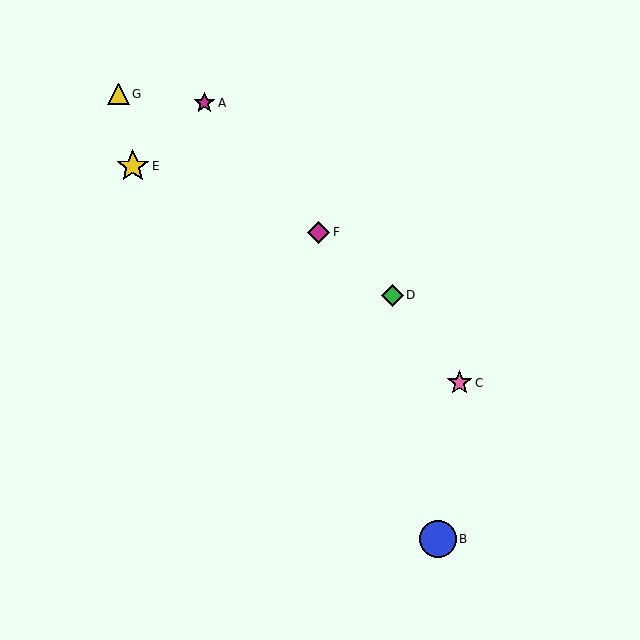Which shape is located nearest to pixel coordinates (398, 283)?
The green diamond (labeled D) at (392, 295) is nearest to that location.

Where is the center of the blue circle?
The center of the blue circle is at (438, 539).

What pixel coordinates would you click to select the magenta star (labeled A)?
Click at (204, 103) to select the magenta star A.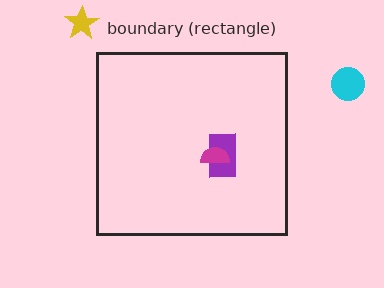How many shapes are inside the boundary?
2 inside, 2 outside.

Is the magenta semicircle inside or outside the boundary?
Inside.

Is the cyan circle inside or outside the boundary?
Outside.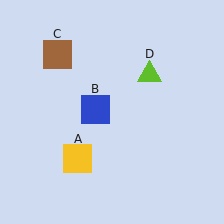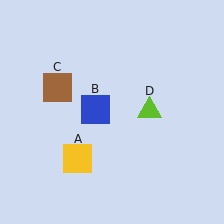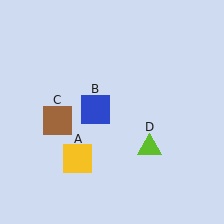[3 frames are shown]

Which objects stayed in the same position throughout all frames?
Yellow square (object A) and blue square (object B) remained stationary.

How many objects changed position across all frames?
2 objects changed position: brown square (object C), lime triangle (object D).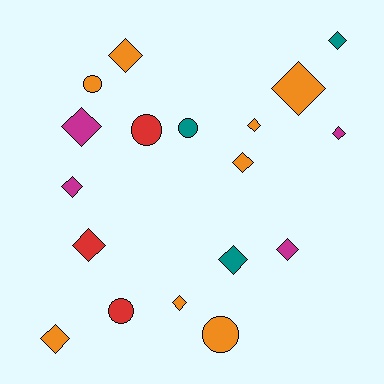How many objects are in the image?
There are 18 objects.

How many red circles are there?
There are 2 red circles.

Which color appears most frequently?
Orange, with 8 objects.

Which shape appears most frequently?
Diamond, with 13 objects.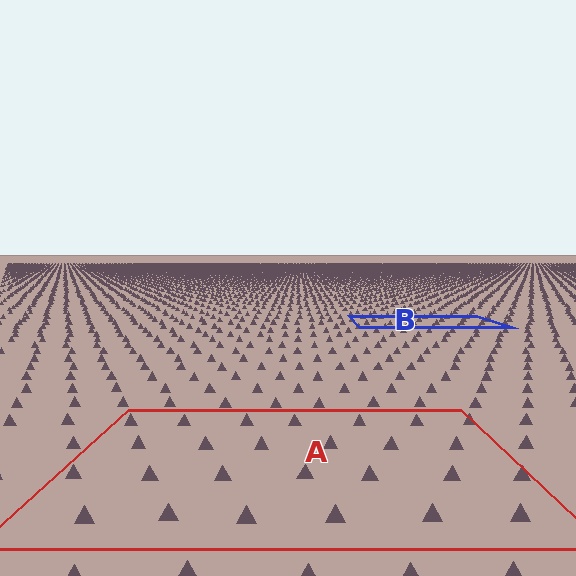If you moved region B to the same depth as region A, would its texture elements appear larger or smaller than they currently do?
They would appear larger. At a closer depth, the same texture elements are projected at a bigger on-screen size.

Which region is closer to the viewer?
Region A is closer. The texture elements there are larger and more spread out.